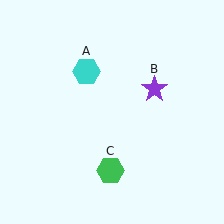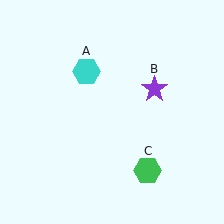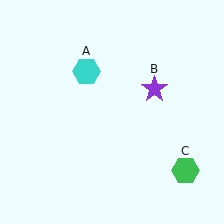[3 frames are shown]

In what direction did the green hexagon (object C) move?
The green hexagon (object C) moved right.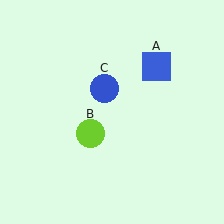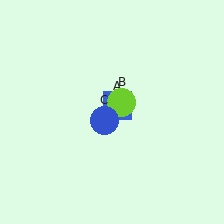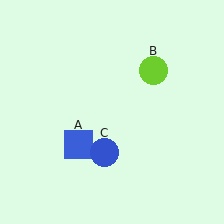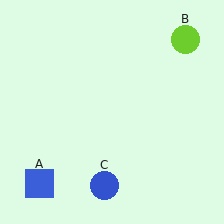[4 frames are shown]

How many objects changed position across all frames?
3 objects changed position: blue square (object A), lime circle (object B), blue circle (object C).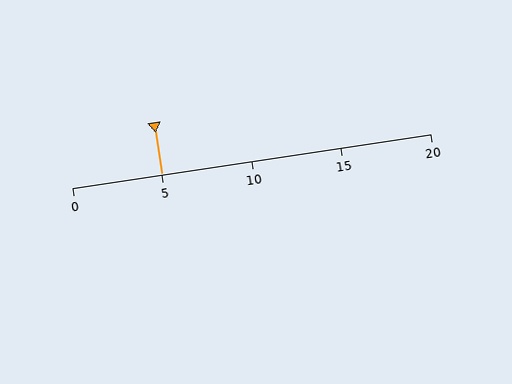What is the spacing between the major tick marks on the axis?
The major ticks are spaced 5 apart.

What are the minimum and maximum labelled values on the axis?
The axis runs from 0 to 20.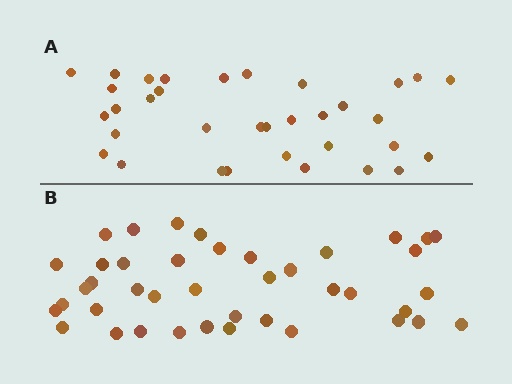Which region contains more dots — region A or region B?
Region B (the bottom region) has more dots.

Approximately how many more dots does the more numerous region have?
Region B has roughly 8 or so more dots than region A.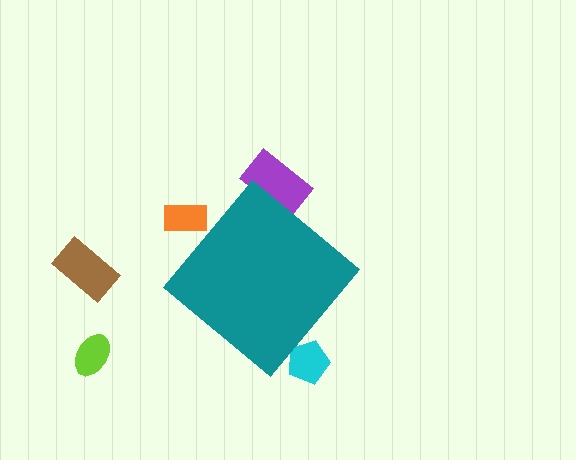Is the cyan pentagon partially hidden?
Yes, the cyan pentagon is partially hidden behind the teal diamond.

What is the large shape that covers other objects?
A teal diamond.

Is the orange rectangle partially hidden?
Yes, the orange rectangle is partially hidden behind the teal diamond.